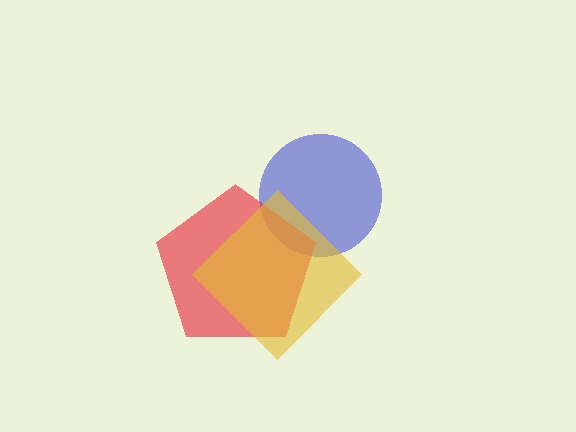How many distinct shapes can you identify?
There are 3 distinct shapes: a blue circle, a red pentagon, a yellow diamond.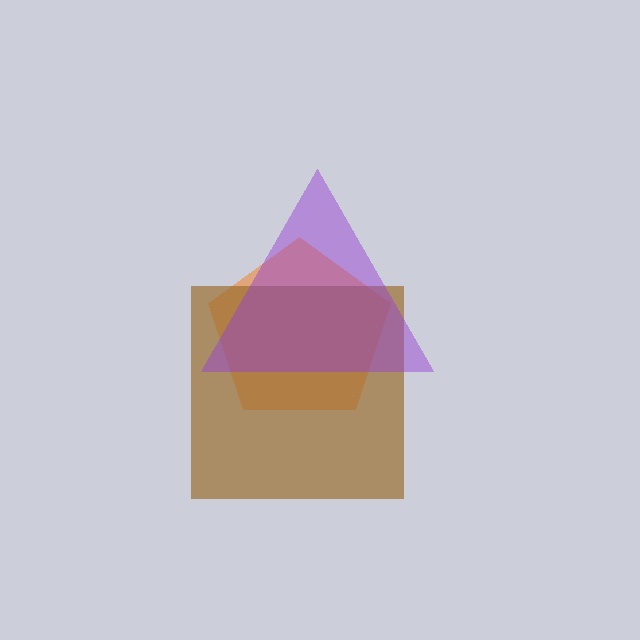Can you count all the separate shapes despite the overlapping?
Yes, there are 3 separate shapes.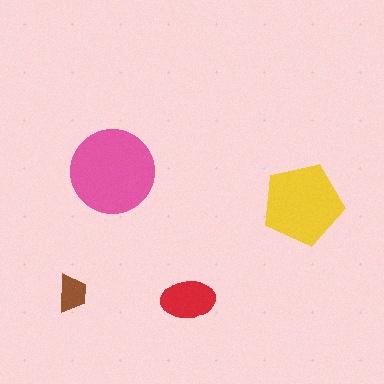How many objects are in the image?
There are 4 objects in the image.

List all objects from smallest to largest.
The brown trapezoid, the red ellipse, the yellow pentagon, the pink circle.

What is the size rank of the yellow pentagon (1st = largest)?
2nd.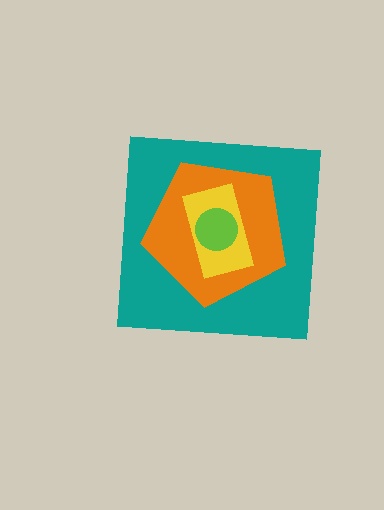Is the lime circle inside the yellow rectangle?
Yes.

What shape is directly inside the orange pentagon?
The yellow rectangle.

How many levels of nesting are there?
4.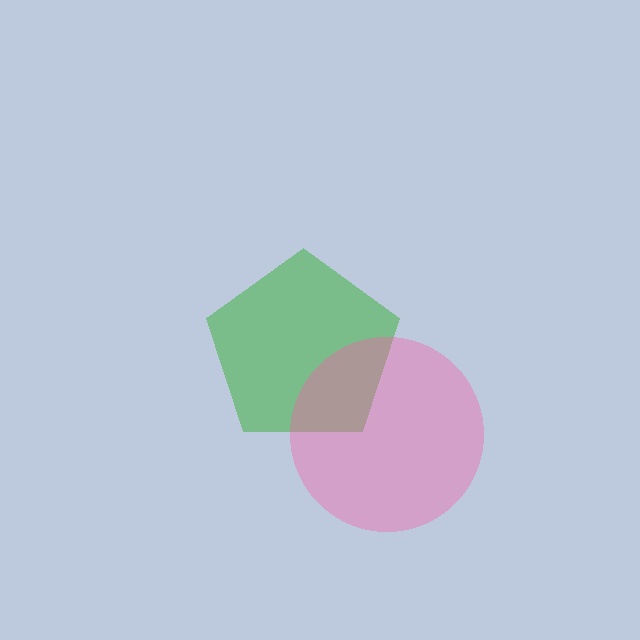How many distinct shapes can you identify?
There are 2 distinct shapes: a green pentagon, a pink circle.